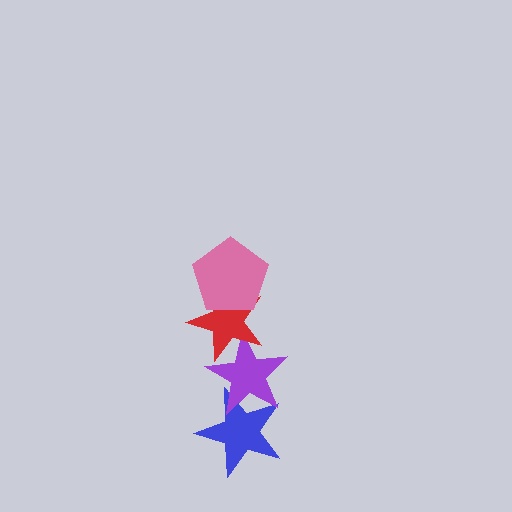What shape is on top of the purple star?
The red star is on top of the purple star.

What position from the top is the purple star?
The purple star is 3rd from the top.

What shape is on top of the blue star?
The purple star is on top of the blue star.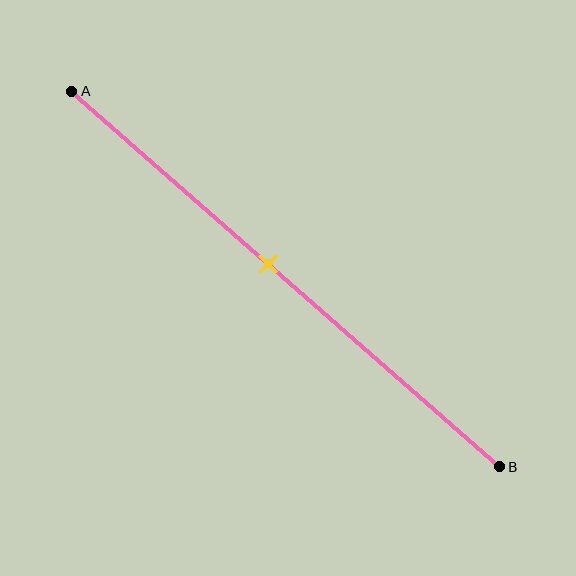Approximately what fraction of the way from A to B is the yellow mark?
The yellow mark is approximately 45% of the way from A to B.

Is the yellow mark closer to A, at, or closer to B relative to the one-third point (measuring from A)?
The yellow mark is closer to point B than the one-third point of segment AB.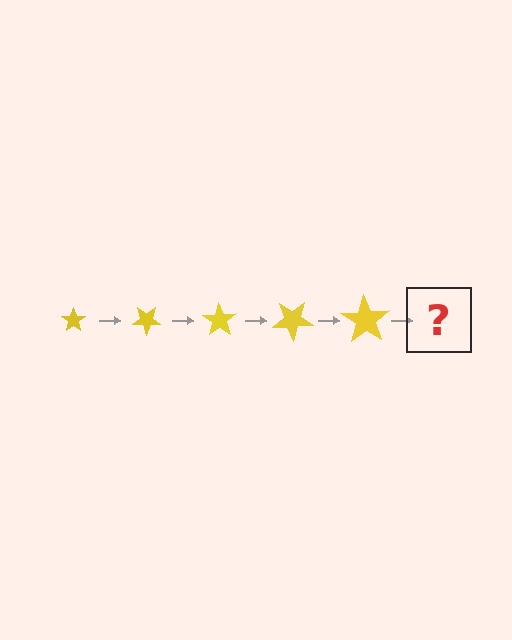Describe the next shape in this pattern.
It should be a star, larger than the previous one and rotated 175 degrees from the start.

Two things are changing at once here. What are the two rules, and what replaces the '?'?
The two rules are that the star grows larger each step and it rotates 35 degrees each step. The '?' should be a star, larger than the previous one and rotated 175 degrees from the start.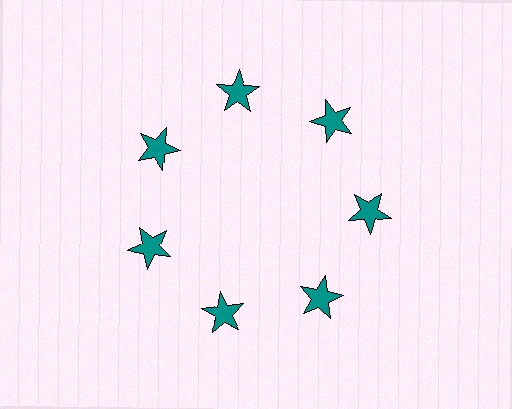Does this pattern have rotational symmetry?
Yes, this pattern has 7-fold rotational symmetry. It looks the same after rotating 51 degrees around the center.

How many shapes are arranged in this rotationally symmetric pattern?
There are 7 shapes, arranged in 7 groups of 1.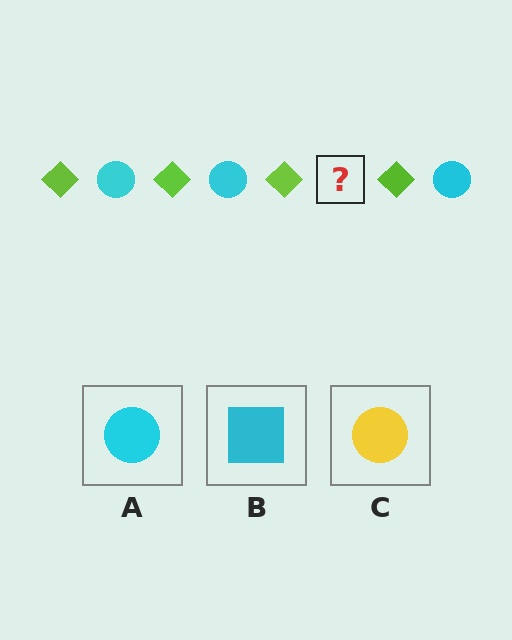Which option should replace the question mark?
Option A.